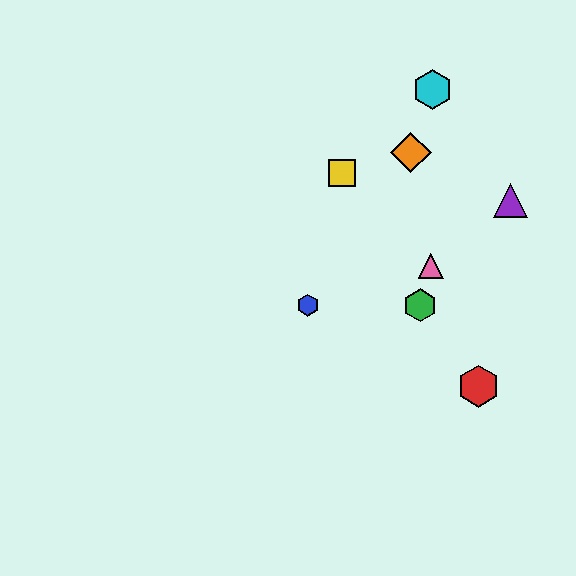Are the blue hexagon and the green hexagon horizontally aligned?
Yes, both are at y≈305.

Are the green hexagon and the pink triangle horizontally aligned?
No, the green hexagon is at y≈305 and the pink triangle is at y≈266.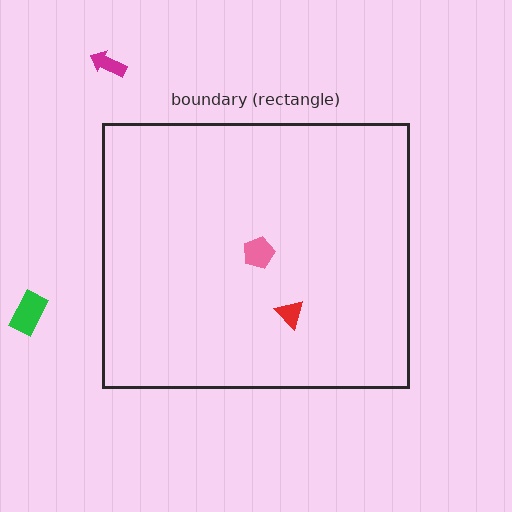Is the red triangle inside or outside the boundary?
Inside.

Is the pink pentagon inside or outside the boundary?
Inside.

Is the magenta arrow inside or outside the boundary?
Outside.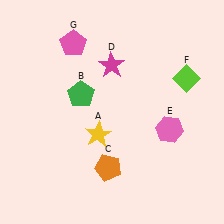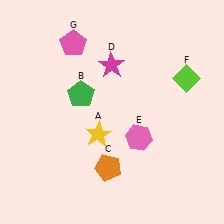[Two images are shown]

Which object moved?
The pink hexagon (E) moved left.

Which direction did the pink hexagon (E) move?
The pink hexagon (E) moved left.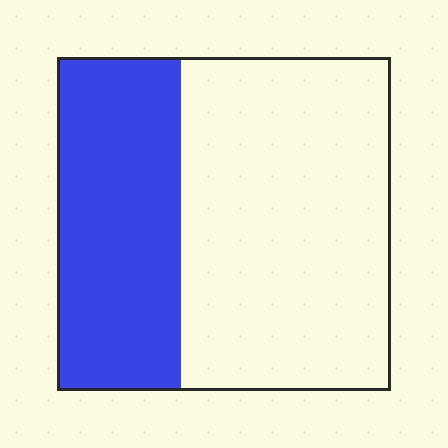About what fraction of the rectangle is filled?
About three eighths (3/8).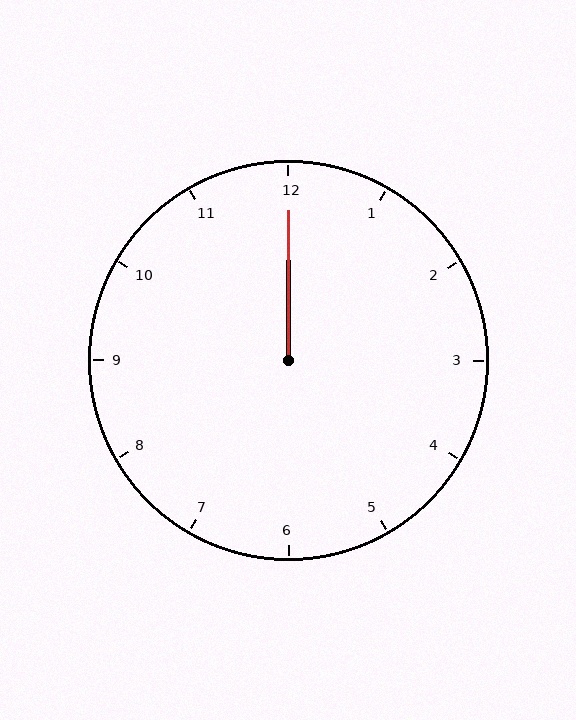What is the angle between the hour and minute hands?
Approximately 0 degrees.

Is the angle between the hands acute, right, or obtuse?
It is acute.